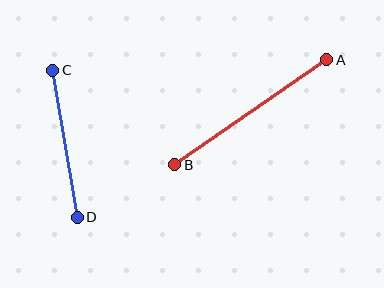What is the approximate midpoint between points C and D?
The midpoint is at approximately (65, 144) pixels.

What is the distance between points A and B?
The distance is approximately 185 pixels.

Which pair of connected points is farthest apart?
Points A and B are farthest apart.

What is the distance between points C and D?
The distance is approximately 149 pixels.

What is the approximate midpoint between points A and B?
The midpoint is at approximately (251, 112) pixels.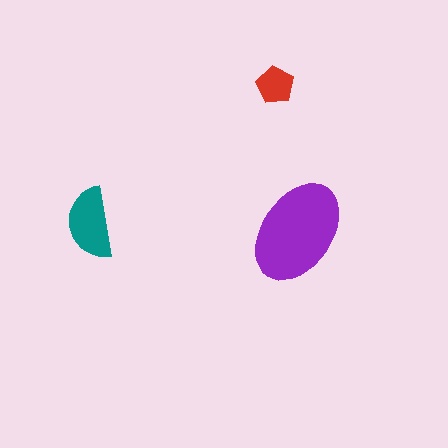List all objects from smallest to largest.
The red pentagon, the teal semicircle, the purple ellipse.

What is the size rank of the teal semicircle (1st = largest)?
2nd.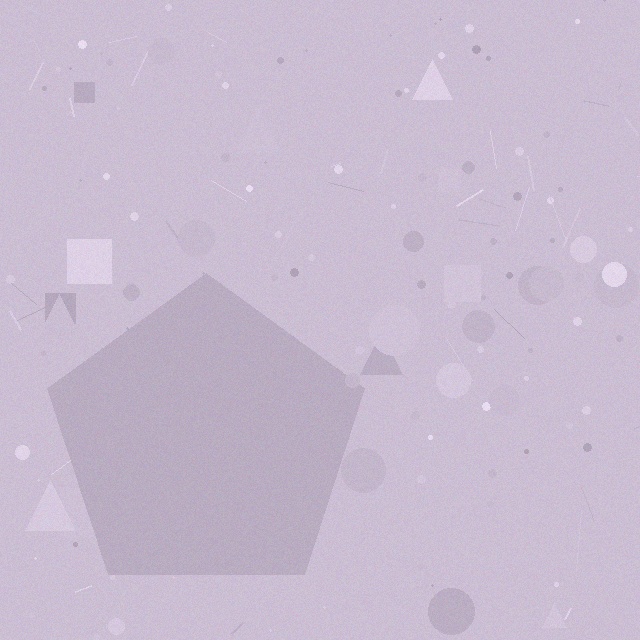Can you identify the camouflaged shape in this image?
The camouflaged shape is a pentagon.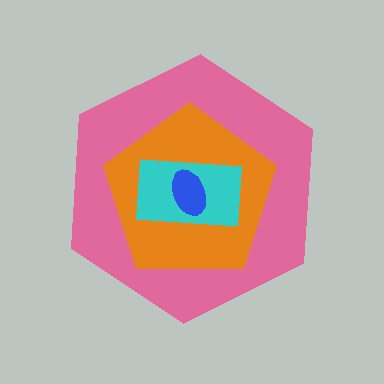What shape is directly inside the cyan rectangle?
The blue ellipse.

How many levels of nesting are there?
4.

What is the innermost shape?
The blue ellipse.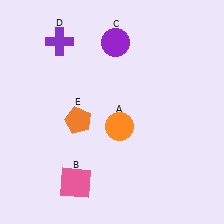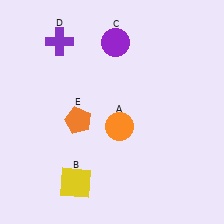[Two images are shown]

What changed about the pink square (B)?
In Image 1, B is pink. In Image 2, it changed to yellow.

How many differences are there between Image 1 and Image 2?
There is 1 difference between the two images.